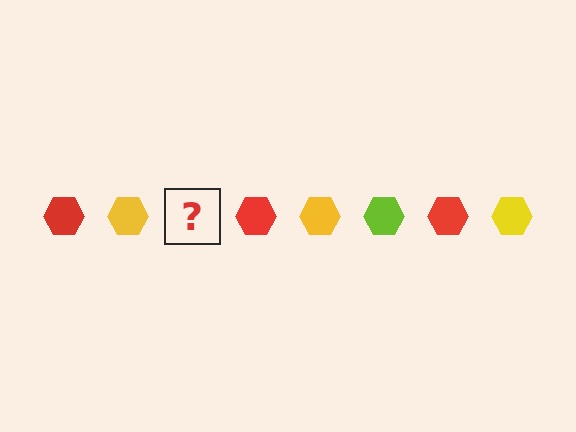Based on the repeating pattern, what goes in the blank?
The blank should be a lime hexagon.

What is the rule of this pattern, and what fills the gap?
The rule is that the pattern cycles through red, yellow, lime hexagons. The gap should be filled with a lime hexagon.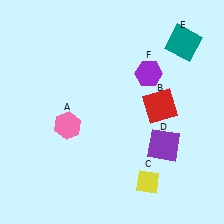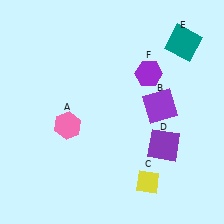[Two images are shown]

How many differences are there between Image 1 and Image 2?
There is 1 difference between the two images.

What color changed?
The square (B) changed from red in Image 1 to purple in Image 2.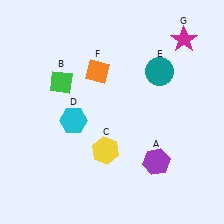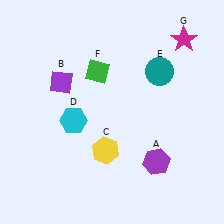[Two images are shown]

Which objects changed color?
B changed from green to purple. F changed from orange to green.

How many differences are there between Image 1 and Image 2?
There are 2 differences between the two images.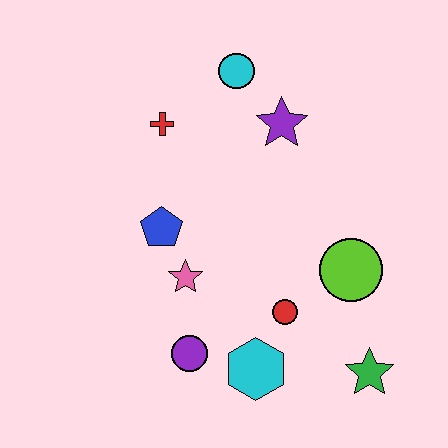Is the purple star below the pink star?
No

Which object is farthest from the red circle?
The cyan circle is farthest from the red circle.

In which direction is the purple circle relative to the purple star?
The purple circle is below the purple star.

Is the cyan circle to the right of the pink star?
Yes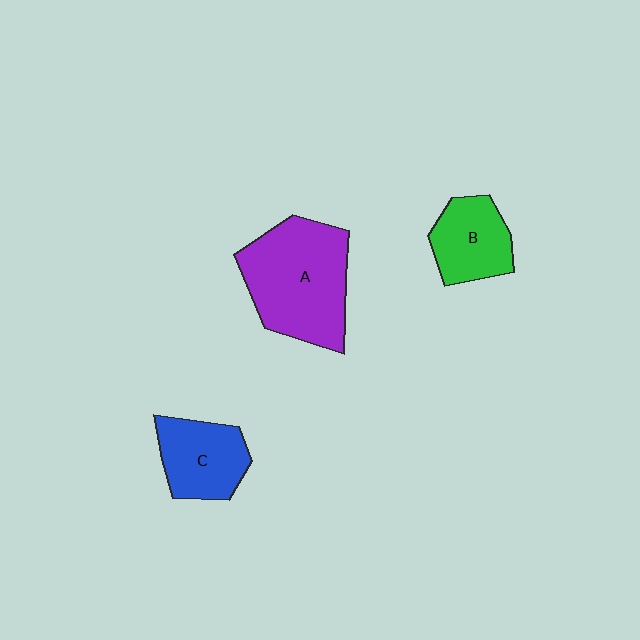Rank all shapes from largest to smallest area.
From largest to smallest: A (purple), C (blue), B (green).